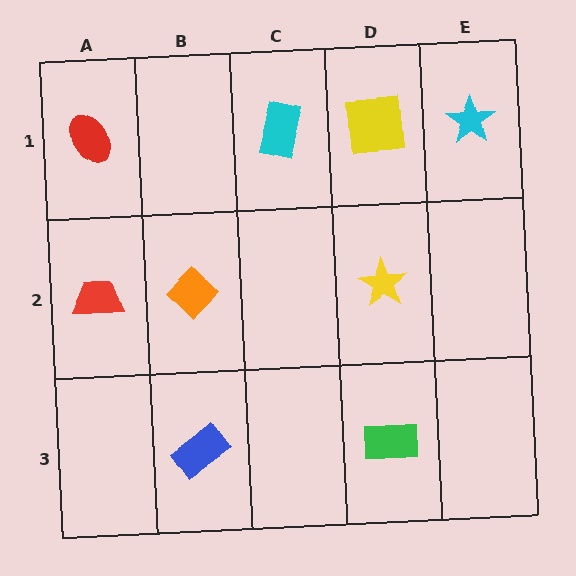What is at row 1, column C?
A cyan rectangle.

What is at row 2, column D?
A yellow star.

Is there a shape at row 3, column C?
No, that cell is empty.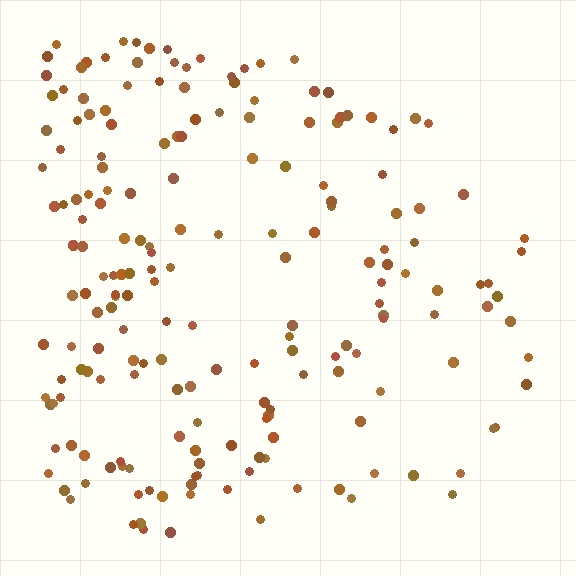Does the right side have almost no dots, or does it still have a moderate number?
Still a moderate number, just noticeably fewer than the left.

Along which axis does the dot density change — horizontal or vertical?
Horizontal.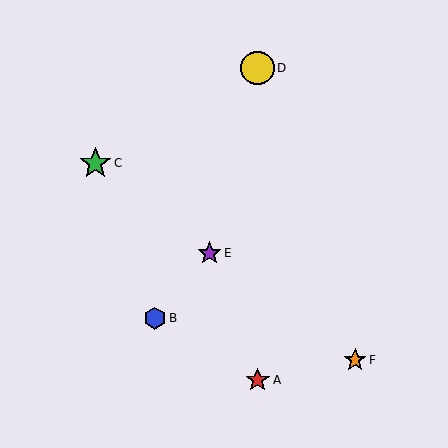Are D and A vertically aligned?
Yes, both are at x≈258.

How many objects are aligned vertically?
2 objects (A, D) are aligned vertically.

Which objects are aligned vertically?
Objects A, D are aligned vertically.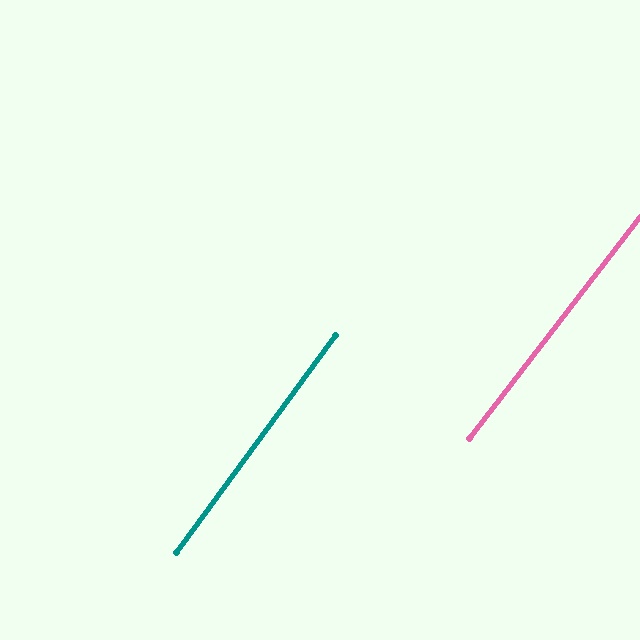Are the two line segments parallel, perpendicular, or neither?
Parallel — their directions differ by only 1.4°.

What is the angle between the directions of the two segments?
Approximately 1 degree.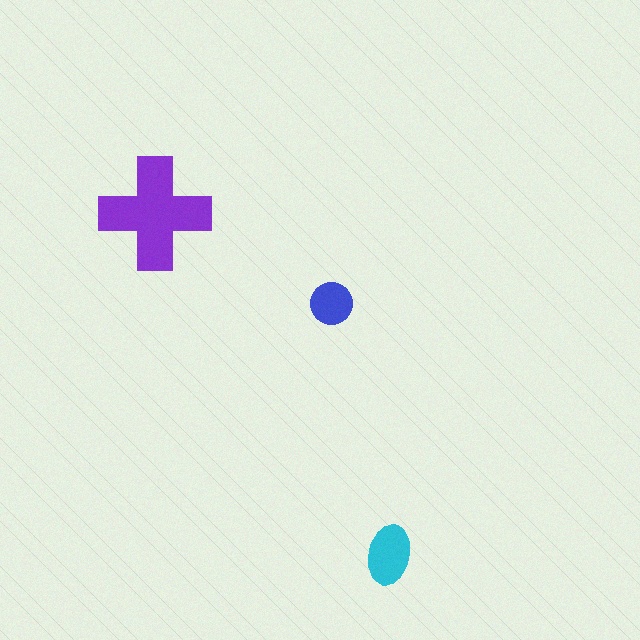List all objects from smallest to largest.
The blue circle, the cyan ellipse, the purple cross.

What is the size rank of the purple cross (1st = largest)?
1st.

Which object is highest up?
The purple cross is topmost.